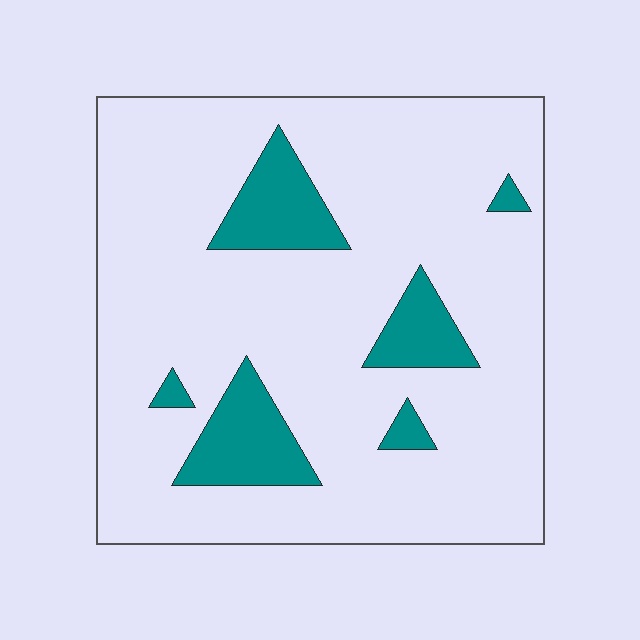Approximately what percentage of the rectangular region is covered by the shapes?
Approximately 15%.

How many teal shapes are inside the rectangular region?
6.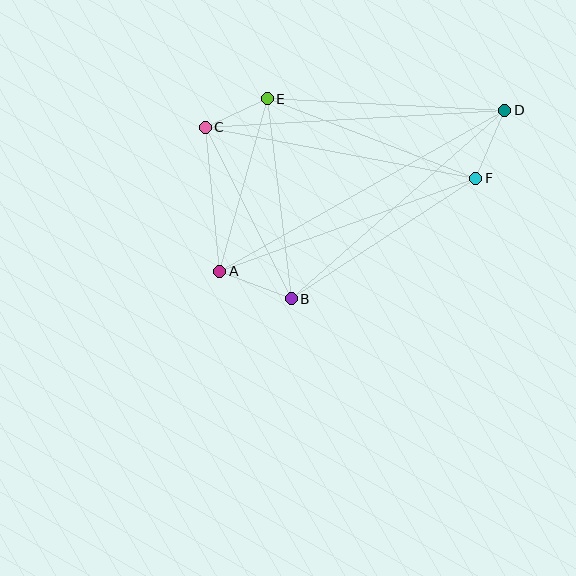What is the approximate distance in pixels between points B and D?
The distance between B and D is approximately 285 pixels.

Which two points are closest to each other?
Points C and E are closest to each other.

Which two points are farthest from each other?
Points A and D are farthest from each other.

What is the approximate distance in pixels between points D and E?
The distance between D and E is approximately 238 pixels.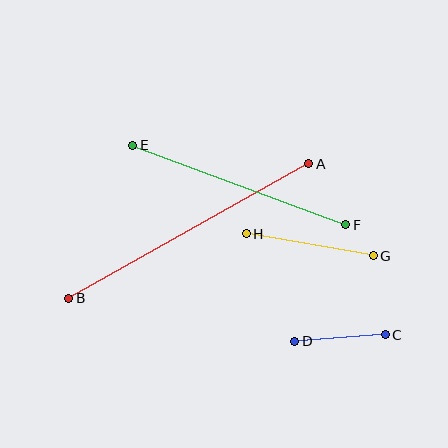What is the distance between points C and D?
The distance is approximately 90 pixels.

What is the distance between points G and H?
The distance is approximately 129 pixels.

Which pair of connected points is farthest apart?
Points A and B are farthest apart.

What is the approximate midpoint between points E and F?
The midpoint is at approximately (239, 185) pixels.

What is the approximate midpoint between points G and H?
The midpoint is at approximately (310, 245) pixels.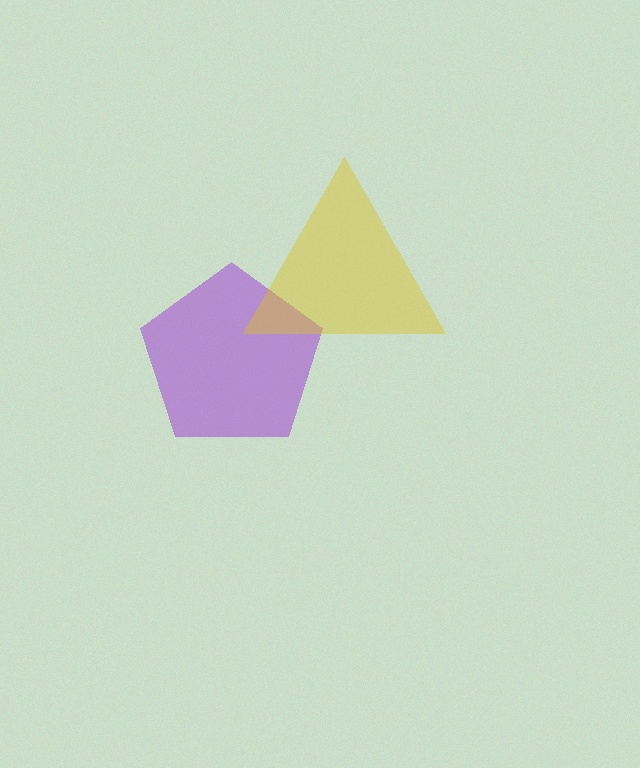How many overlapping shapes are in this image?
There are 2 overlapping shapes in the image.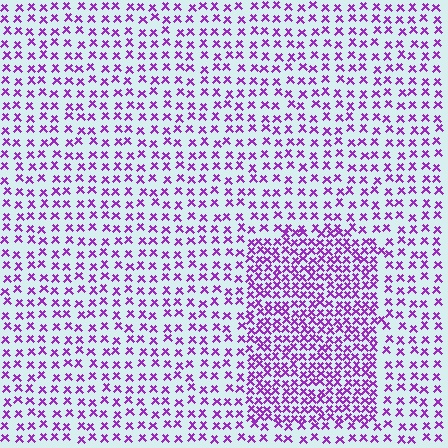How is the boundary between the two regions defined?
The boundary is defined by a change in element density (approximately 2.0x ratio). All elements are the same color, size, and shape.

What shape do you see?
I see a rectangle.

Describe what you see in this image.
The image contains small purple elements arranged at two different densities. A rectangle-shaped region is visible where the elements are more densely packed than the surrounding area.